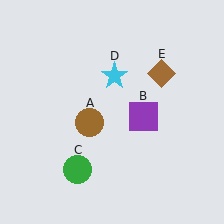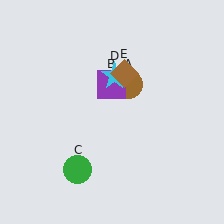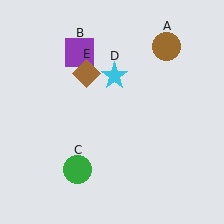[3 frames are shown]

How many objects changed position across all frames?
3 objects changed position: brown circle (object A), purple square (object B), brown diamond (object E).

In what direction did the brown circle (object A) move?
The brown circle (object A) moved up and to the right.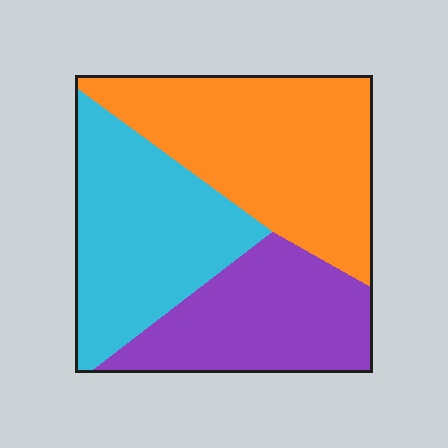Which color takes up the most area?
Orange, at roughly 40%.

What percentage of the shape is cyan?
Cyan takes up about one third (1/3) of the shape.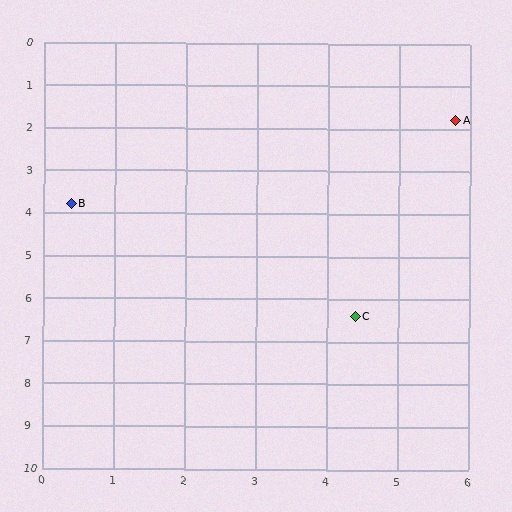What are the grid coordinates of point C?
Point C is at approximately (4.4, 6.4).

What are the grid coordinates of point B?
Point B is at approximately (0.4, 3.8).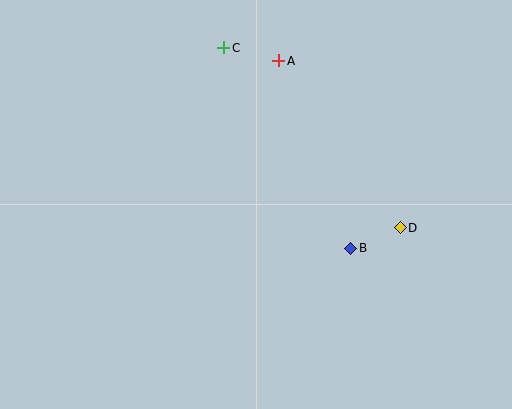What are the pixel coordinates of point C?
Point C is at (224, 48).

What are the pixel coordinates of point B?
Point B is at (351, 248).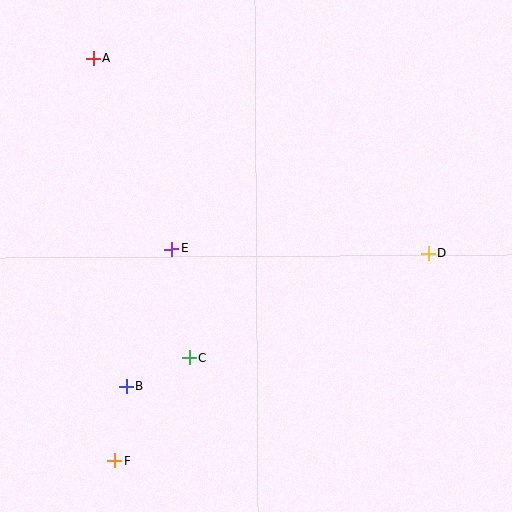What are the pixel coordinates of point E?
Point E is at (171, 249).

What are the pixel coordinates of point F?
Point F is at (115, 460).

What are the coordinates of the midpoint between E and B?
The midpoint between E and B is at (149, 317).